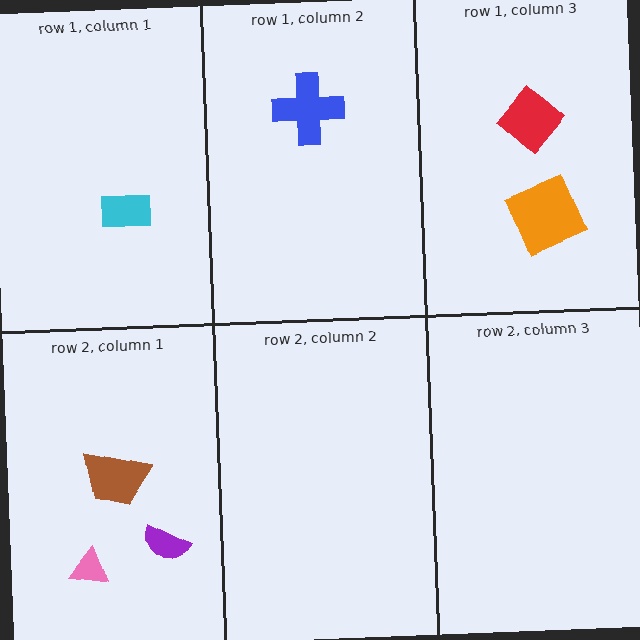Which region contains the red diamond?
The row 1, column 3 region.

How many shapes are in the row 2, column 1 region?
3.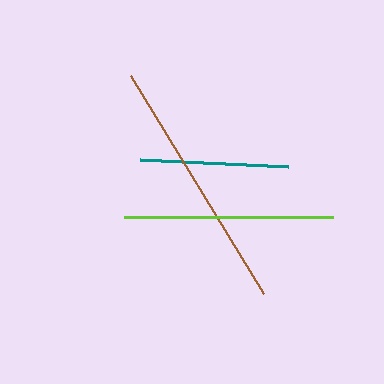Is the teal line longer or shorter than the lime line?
The lime line is longer than the teal line.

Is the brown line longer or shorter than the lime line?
The brown line is longer than the lime line.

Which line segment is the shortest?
The teal line is the shortest at approximately 148 pixels.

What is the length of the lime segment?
The lime segment is approximately 209 pixels long.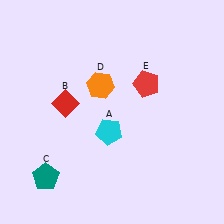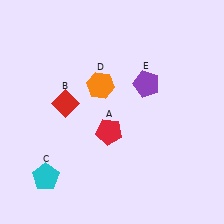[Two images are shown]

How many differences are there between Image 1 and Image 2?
There are 3 differences between the two images.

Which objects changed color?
A changed from cyan to red. C changed from teal to cyan. E changed from red to purple.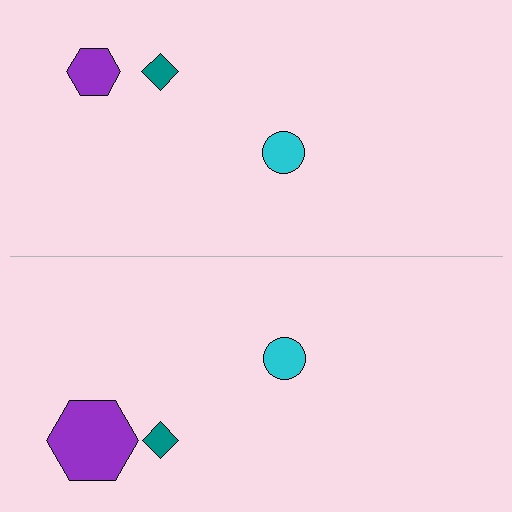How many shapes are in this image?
There are 6 shapes in this image.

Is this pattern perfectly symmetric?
No, the pattern is not perfectly symmetric. The purple hexagon on the bottom side has a different size than its mirror counterpart.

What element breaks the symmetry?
The purple hexagon on the bottom side has a different size than its mirror counterpart.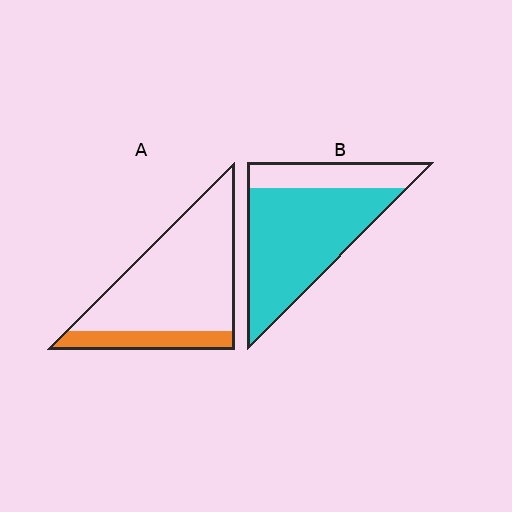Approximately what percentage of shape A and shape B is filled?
A is approximately 20% and B is approximately 75%.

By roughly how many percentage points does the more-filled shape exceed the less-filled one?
By roughly 55 percentage points (B over A).